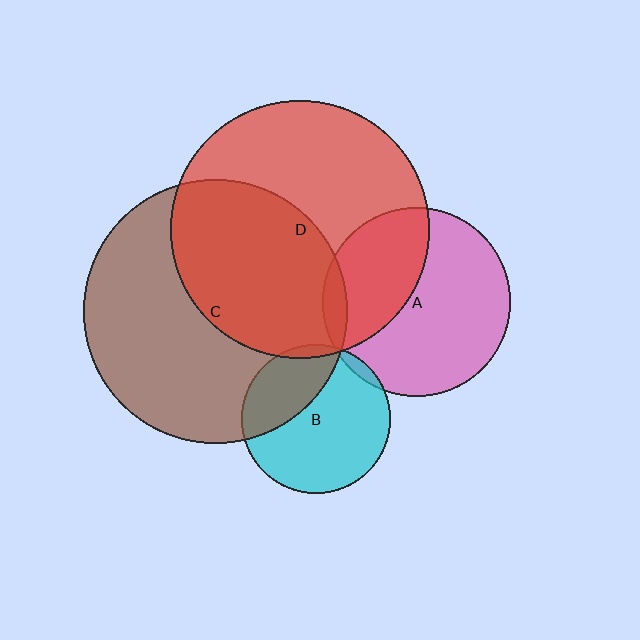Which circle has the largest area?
Circle C (brown).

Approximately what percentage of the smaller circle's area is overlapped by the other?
Approximately 45%.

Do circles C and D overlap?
Yes.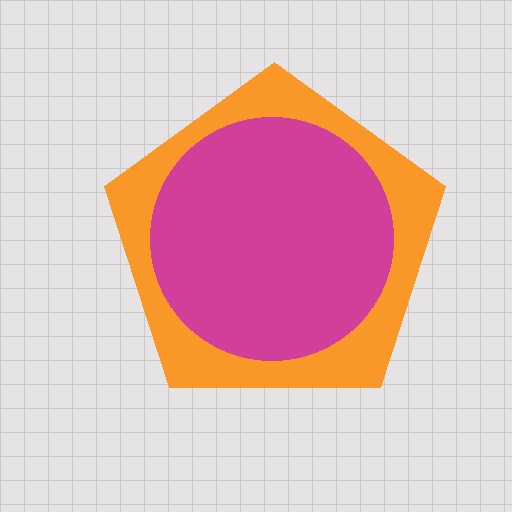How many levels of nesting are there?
2.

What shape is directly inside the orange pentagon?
The magenta circle.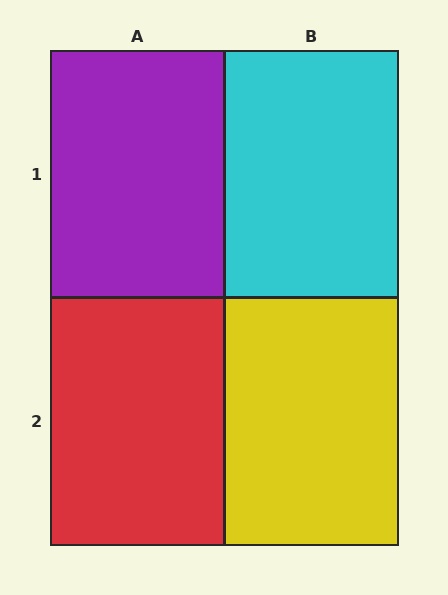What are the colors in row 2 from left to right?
Red, yellow.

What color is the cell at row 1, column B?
Cyan.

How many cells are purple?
1 cell is purple.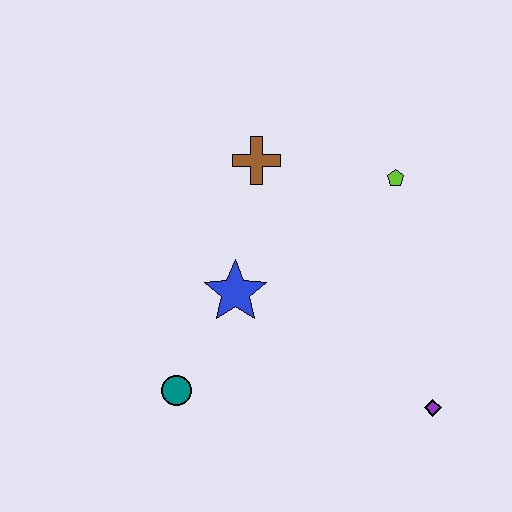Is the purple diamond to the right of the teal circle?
Yes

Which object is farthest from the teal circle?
The lime pentagon is farthest from the teal circle.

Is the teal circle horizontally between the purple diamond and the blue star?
No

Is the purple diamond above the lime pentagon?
No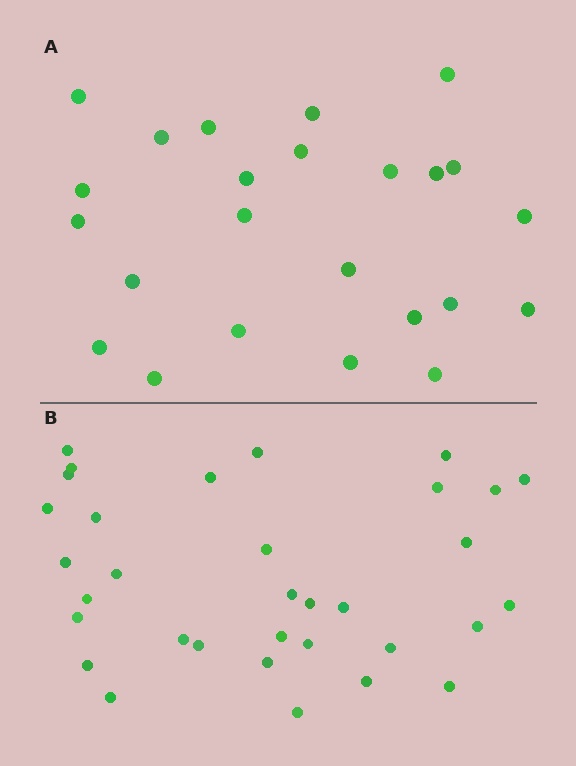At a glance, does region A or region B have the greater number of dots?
Region B (the bottom region) has more dots.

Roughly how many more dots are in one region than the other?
Region B has roughly 8 or so more dots than region A.